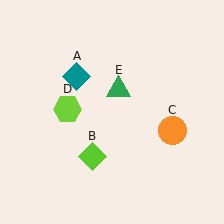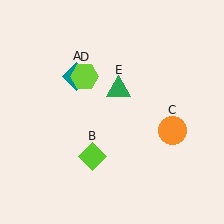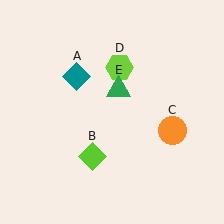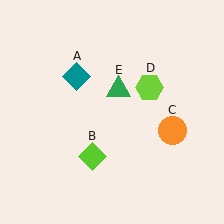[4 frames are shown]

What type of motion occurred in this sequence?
The lime hexagon (object D) rotated clockwise around the center of the scene.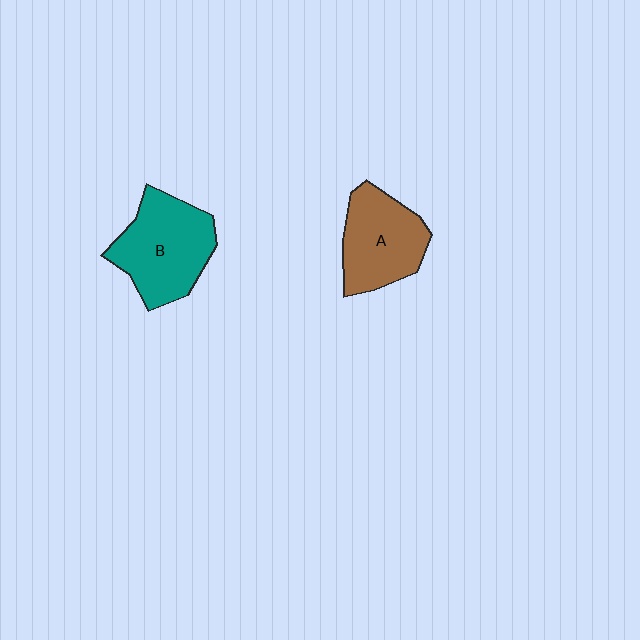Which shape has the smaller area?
Shape A (brown).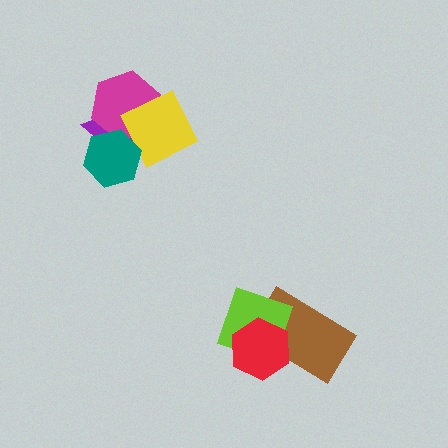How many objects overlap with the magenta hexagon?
3 objects overlap with the magenta hexagon.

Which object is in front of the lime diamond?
The red hexagon is in front of the lime diamond.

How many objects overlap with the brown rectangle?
2 objects overlap with the brown rectangle.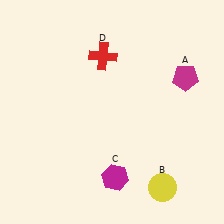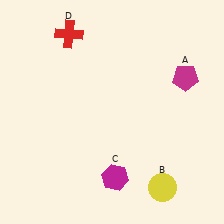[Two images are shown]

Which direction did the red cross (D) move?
The red cross (D) moved left.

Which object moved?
The red cross (D) moved left.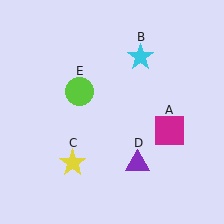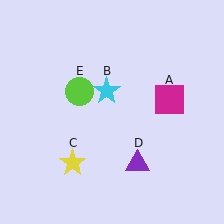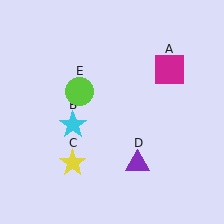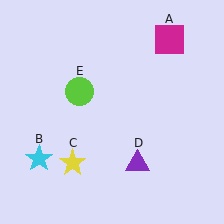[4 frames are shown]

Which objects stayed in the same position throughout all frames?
Yellow star (object C) and purple triangle (object D) and lime circle (object E) remained stationary.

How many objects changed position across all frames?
2 objects changed position: magenta square (object A), cyan star (object B).